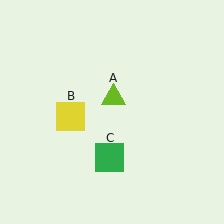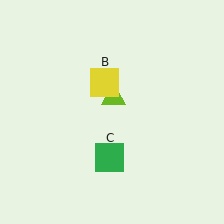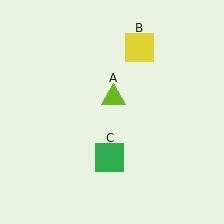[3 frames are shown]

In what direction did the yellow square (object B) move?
The yellow square (object B) moved up and to the right.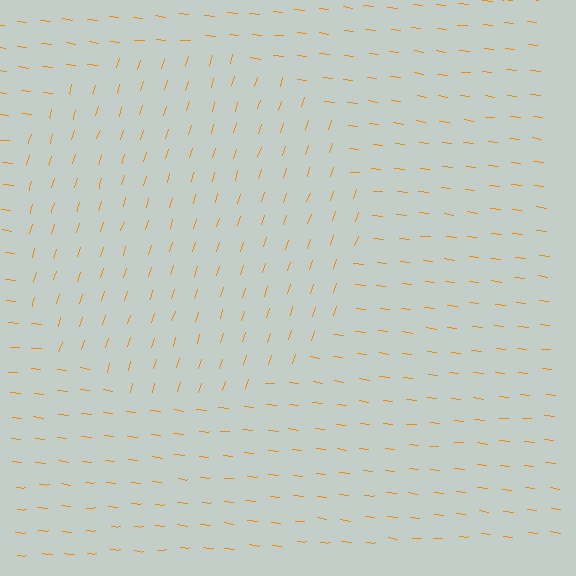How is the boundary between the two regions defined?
The boundary is defined purely by a change in line orientation (approximately 79 degrees difference). All lines are the same color and thickness.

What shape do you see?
I see a circle.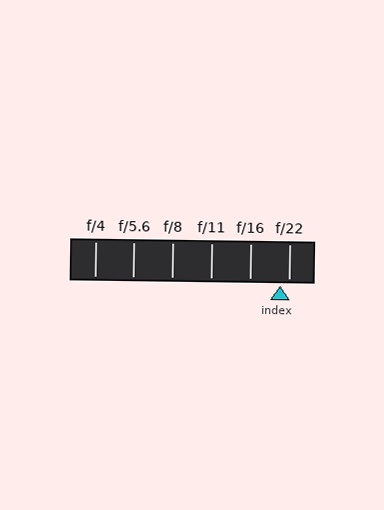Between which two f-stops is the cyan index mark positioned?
The index mark is between f/16 and f/22.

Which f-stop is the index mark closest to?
The index mark is closest to f/22.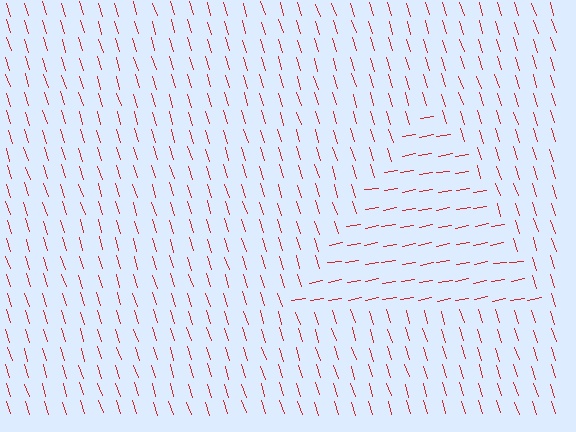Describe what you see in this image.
The image is filled with small red line segments. A triangle region in the image has lines oriented differently from the surrounding lines, creating a visible texture boundary.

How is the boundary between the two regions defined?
The boundary is defined purely by a change in line orientation (approximately 83 degrees difference). All lines are the same color and thickness.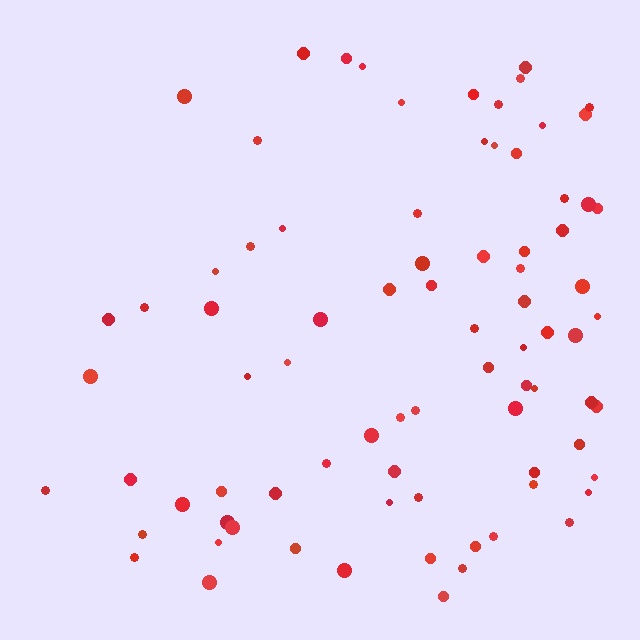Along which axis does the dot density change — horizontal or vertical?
Horizontal.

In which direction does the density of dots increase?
From left to right, with the right side densest.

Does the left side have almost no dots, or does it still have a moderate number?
Still a moderate number, just noticeably fewer than the right.